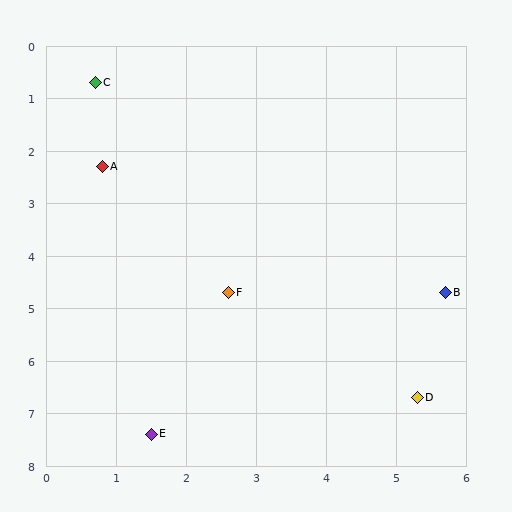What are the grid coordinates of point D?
Point D is at approximately (5.3, 6.7).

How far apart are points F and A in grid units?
Points F and A are about 3.0 grid units apart.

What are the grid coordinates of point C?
Point C is at approximately (0.7, 0.7).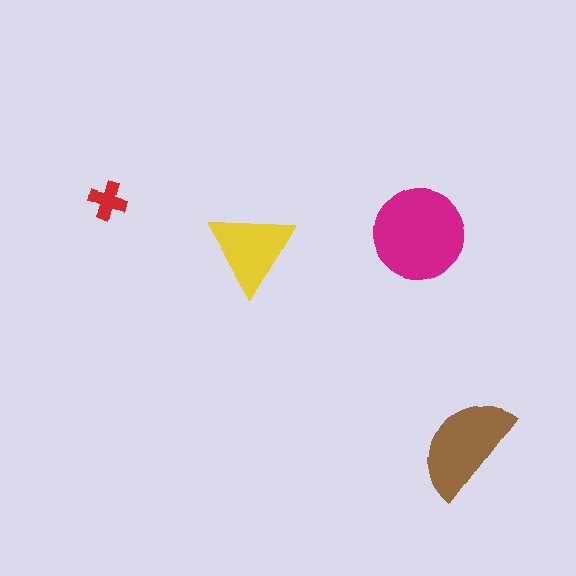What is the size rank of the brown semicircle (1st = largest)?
2nd.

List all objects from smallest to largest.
The red cross, the yellow triangle, the brown semicircle, the magenta circle.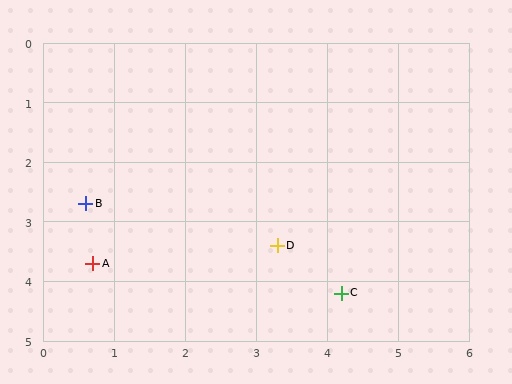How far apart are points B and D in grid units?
Points B and D are about 2.8 grid units apart.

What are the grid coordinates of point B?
Point B is at approximately (0.6, 2.7).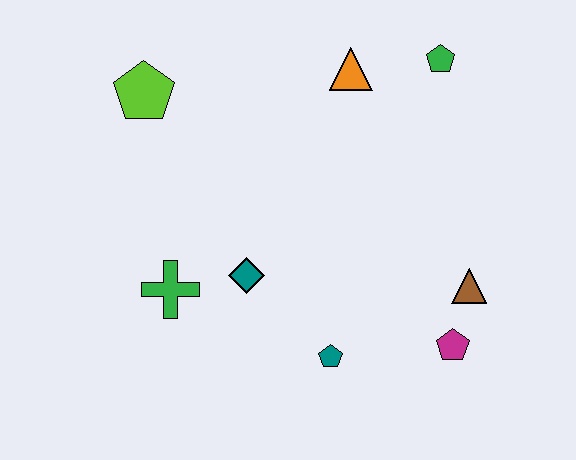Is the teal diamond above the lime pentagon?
No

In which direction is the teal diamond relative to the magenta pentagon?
The teal diamond is to the left of the magenta pentagon.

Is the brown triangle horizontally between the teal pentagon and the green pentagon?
No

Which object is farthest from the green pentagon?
The green cross is farthest from the green pentagon.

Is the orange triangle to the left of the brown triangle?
Yes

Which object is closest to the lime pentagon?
The green cross is closest to the lime pentagon.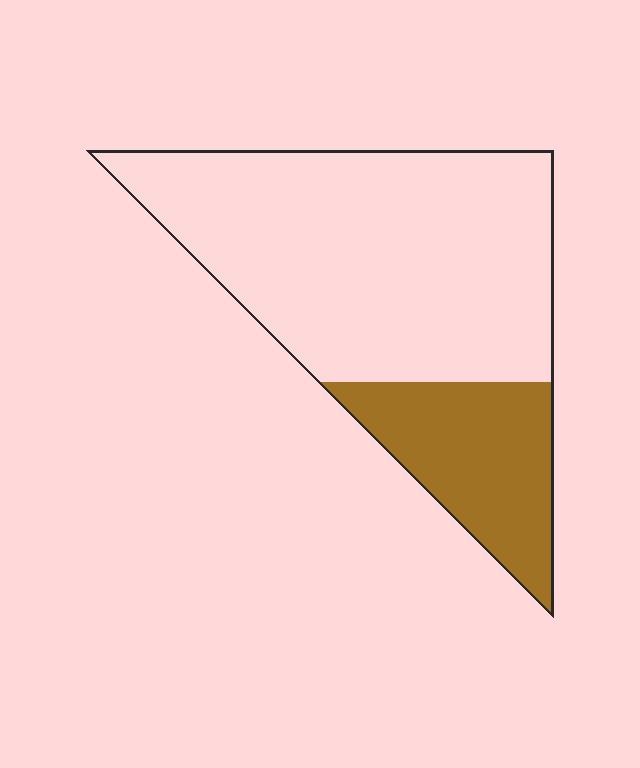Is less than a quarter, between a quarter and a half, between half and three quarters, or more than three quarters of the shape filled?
Between a quarter and a half.